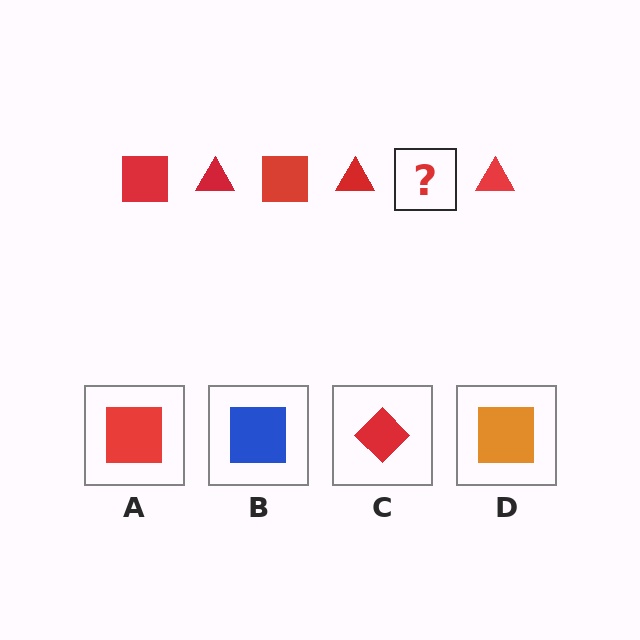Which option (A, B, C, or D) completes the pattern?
A.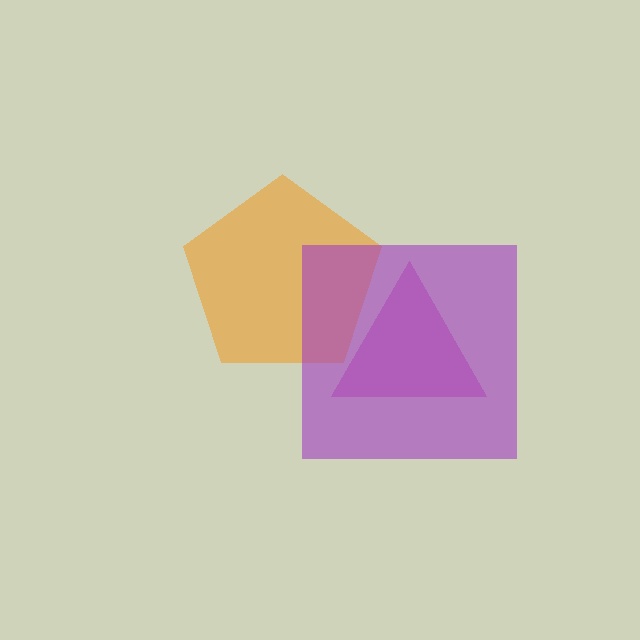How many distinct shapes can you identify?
There are 3 distinct shapes: an orange pentagon, a magenta triangle, a purple square.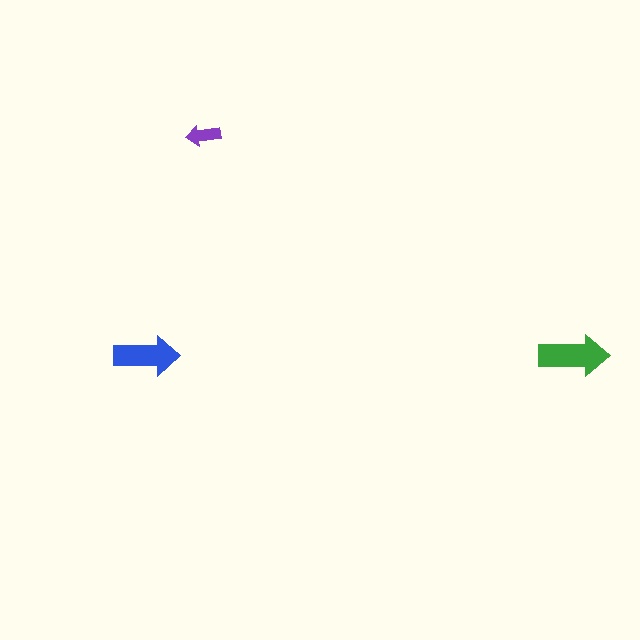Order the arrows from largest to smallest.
the green one, the blue one, the purple one.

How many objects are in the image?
There are 3 objects in the image.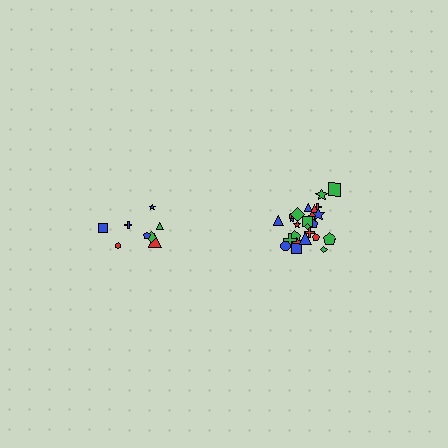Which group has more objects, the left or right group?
The right group.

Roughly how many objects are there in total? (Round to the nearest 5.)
Roughly 35 objects in total.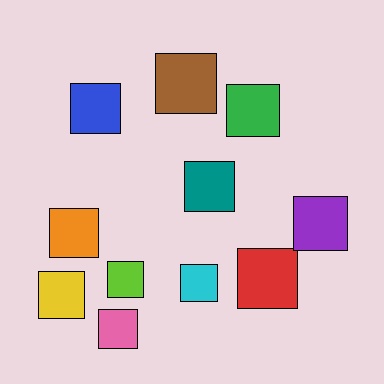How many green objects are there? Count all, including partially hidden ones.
There is 1 green object.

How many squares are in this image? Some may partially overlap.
There are 11 squares.